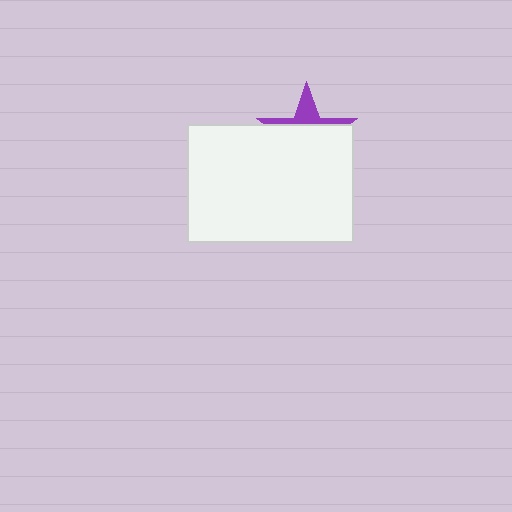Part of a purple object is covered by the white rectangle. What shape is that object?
It is a star.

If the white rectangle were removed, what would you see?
You would see the complete purple star.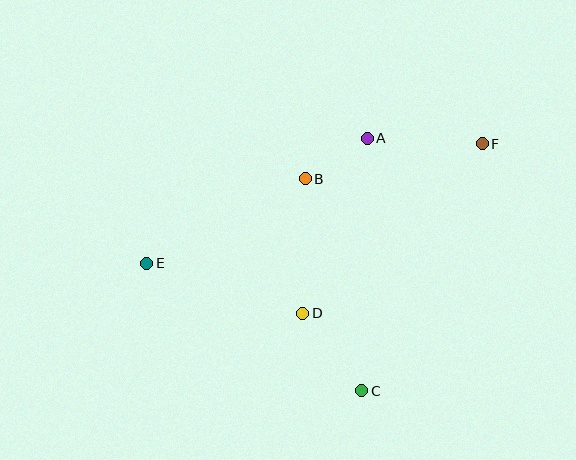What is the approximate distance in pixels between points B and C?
The distance between B and C is approximately 219 pixels.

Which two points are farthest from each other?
Points E and F are farthest from each other.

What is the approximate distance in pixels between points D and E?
The distance between D and E is approximately 164 pixels.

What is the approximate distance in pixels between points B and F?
The distance between B and F is approximately 180 pixels.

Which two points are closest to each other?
Points A and B are closest to each other.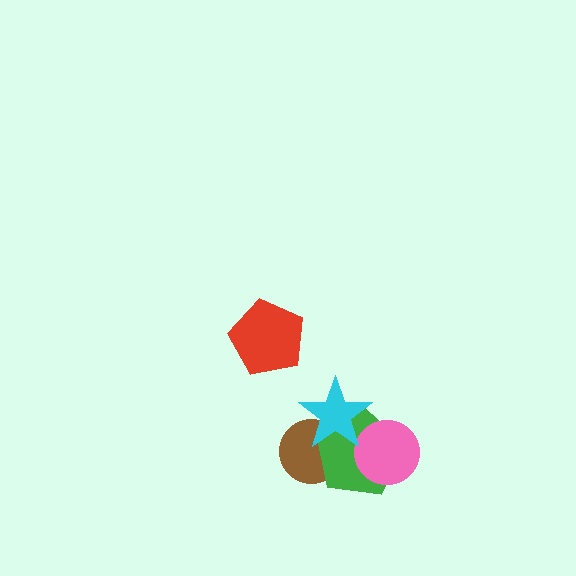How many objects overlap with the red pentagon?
0 objects overlap with the red pentagon.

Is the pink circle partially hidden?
Yes, it is partially covered by another shape.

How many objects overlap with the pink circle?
2 objects overlap with the pink circle.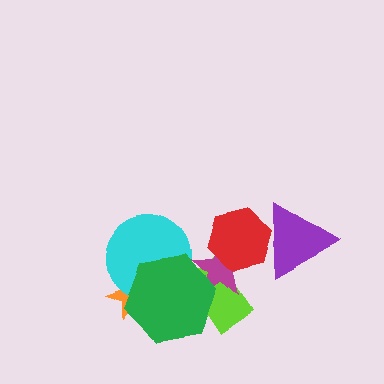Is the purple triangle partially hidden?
Yes, it is partially covered by another shape.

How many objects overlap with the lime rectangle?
2 objects overlap with the lime rectangle.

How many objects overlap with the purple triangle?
1 object overlaps with the purple triangle.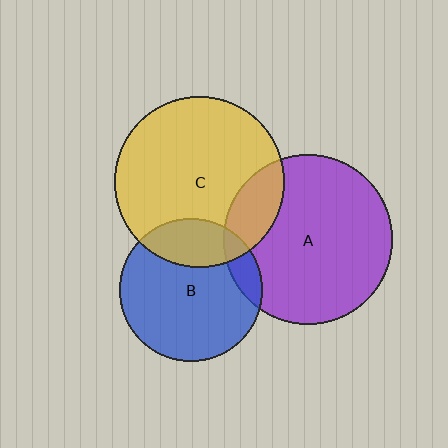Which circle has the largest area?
Circle C (yellow).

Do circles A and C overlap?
Yes.